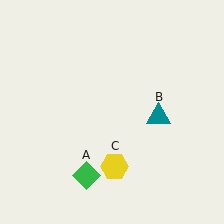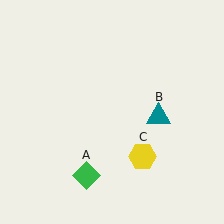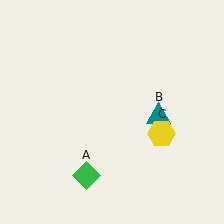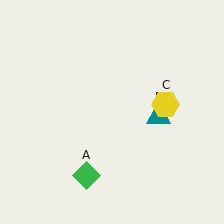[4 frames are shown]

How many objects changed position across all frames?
1 object changed position: yellow hexagon (object C).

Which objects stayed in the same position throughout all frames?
Green diamond (object A) and teal triangle (object B) remained stationary.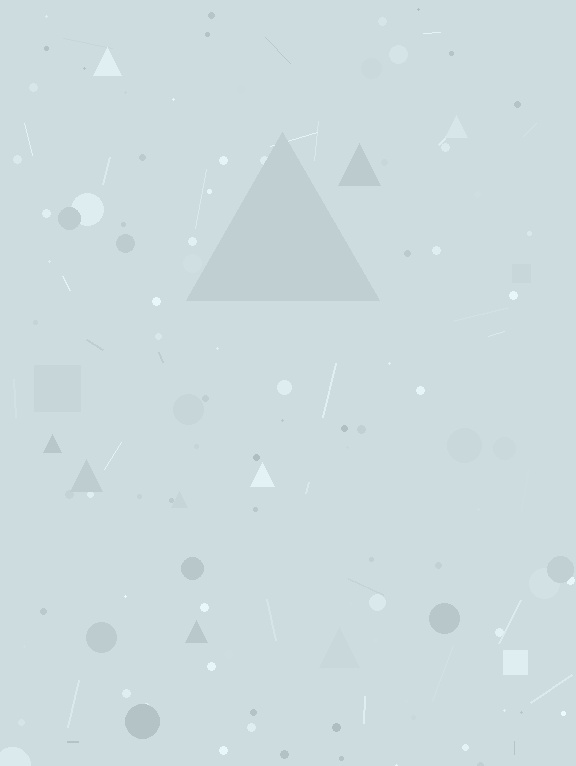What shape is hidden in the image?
A triangle is hidden in the image.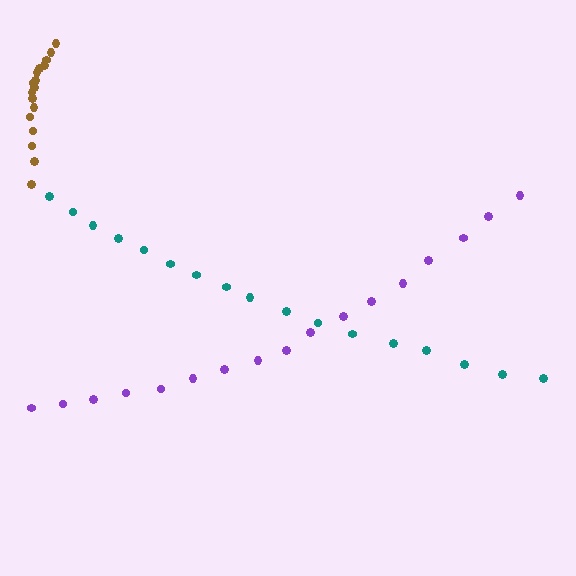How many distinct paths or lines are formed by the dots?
There are 3 distinct paths.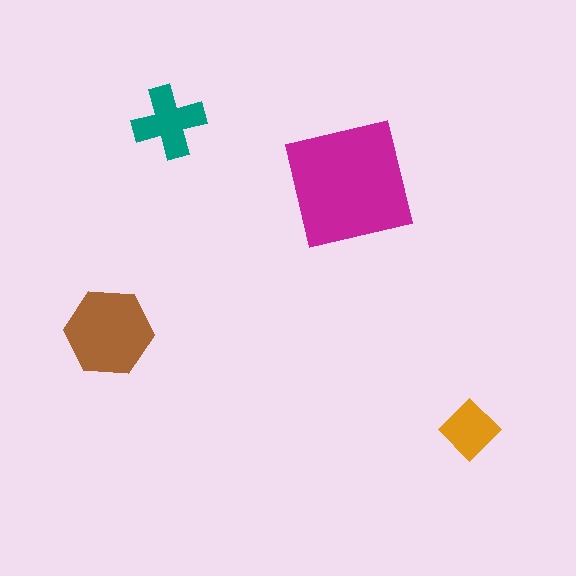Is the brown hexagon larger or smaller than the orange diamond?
Larger.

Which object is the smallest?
The orange diamond.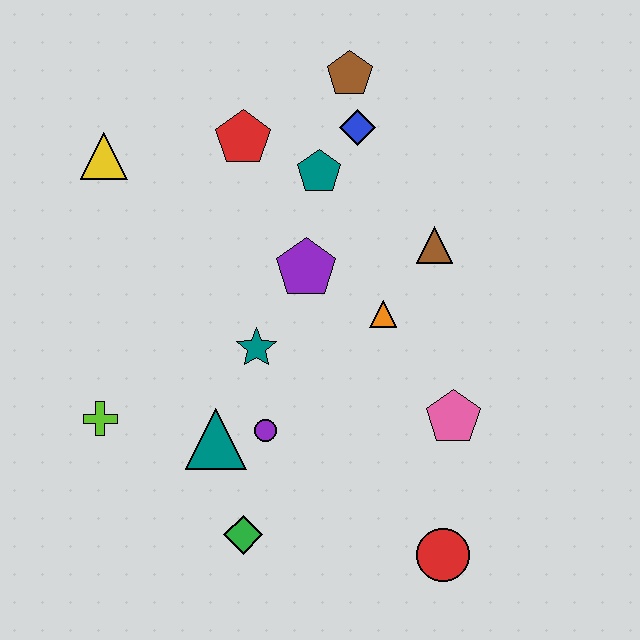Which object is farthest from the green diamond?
The brown pentagon is farthest from the green diamond.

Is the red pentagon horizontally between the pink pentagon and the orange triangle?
No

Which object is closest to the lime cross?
The teal triangle is closest to the lime cross.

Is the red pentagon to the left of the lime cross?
No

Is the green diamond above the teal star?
No